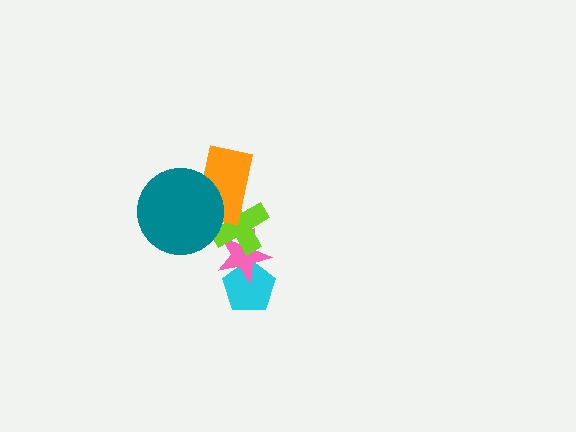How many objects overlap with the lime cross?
3 objects overlap with the lime cross.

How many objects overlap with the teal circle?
2 objects overlap with the teal circle.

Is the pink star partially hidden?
Yes, it is partially covered by another shape.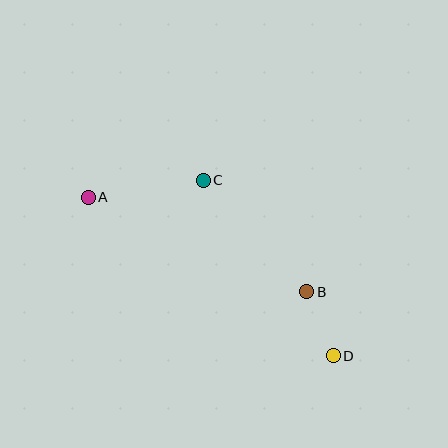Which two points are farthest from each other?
Points A and D are farthest from each other.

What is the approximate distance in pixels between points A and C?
The distance between A and C is approximately 116 pixels.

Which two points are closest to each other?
Points B and D are closest to each other.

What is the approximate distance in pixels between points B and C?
The distance between B and C is approximately 152 pixels.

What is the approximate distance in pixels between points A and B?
The distance between A and B is approximately 238 pixels.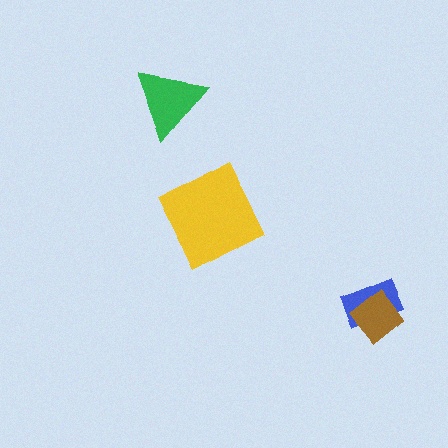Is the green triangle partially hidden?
No, no other shape covers it.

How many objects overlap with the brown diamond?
1 object overlaps with the brown diamond.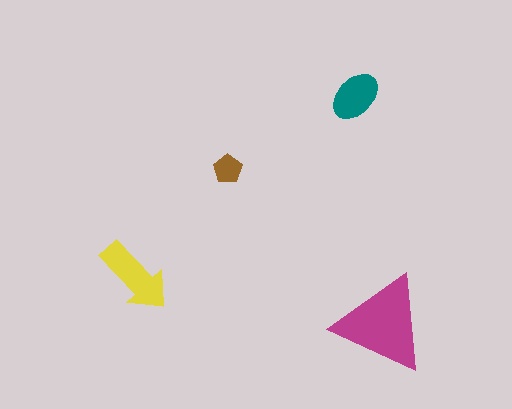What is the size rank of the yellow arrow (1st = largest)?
2nd.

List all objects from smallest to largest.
The brown pentagon, the teal ellipse, the yellow arrow, the magenta triangle.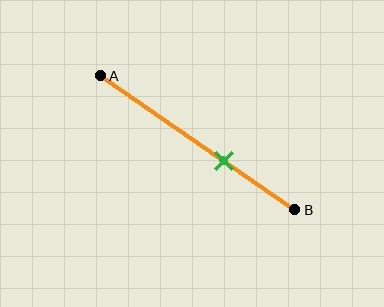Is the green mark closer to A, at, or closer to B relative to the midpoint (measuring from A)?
The green mark is closer to point B than the midpoint of segment AB.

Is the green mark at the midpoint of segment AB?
No, the mark is at about 65% from A, not at the 50% midpoint.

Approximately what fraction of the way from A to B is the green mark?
The green mark is approximately 65% of the way from A to B.